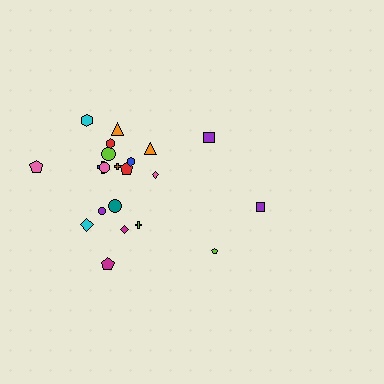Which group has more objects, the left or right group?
The left group.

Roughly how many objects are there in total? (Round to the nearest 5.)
Roughly 20 objects in total.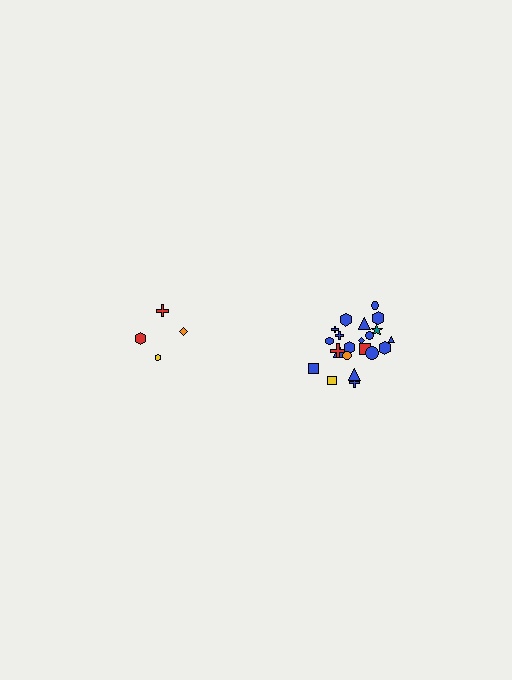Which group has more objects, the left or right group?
The right group.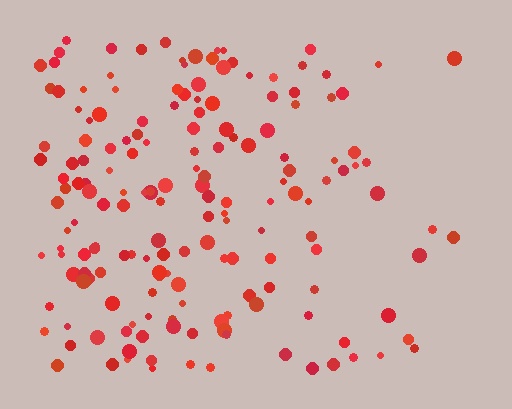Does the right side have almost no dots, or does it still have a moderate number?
Still a moderate number, just noticeably fewer than the left.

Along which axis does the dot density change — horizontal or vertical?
Horizontal.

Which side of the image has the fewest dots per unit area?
The right.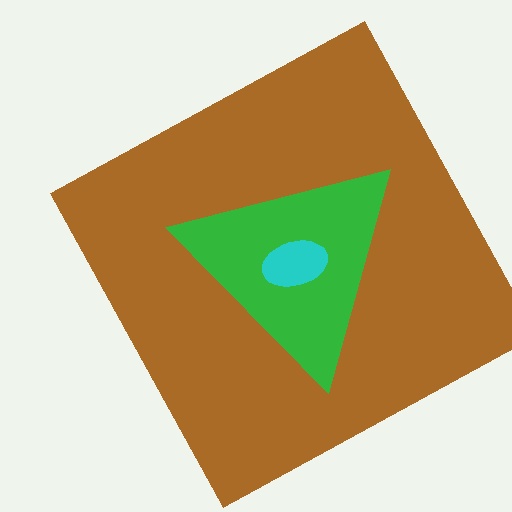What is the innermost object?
The cyan ellipse.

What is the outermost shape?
The brown square.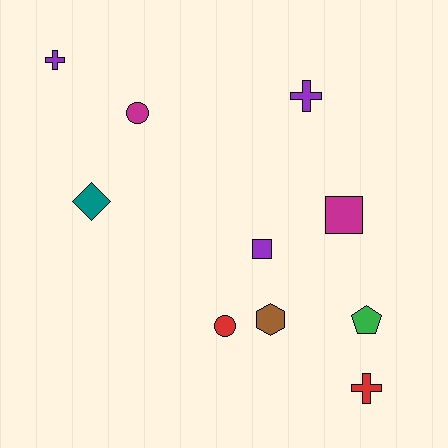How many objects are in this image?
There are 10 objects.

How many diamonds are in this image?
There is 1 diamond.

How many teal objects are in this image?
There is 1 teal object.